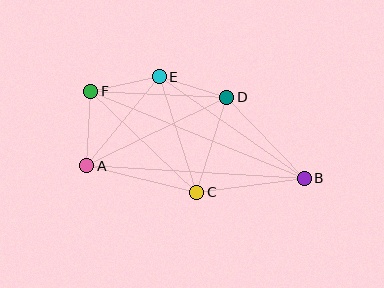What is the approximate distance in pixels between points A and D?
The distance between A and D is approximately 156 pixels.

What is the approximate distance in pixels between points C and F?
The distance between C and F is approximately 146 pixels.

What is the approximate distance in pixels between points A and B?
The distance between A and B is approximately 218 pixels.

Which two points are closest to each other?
Points E and F are closest to each other.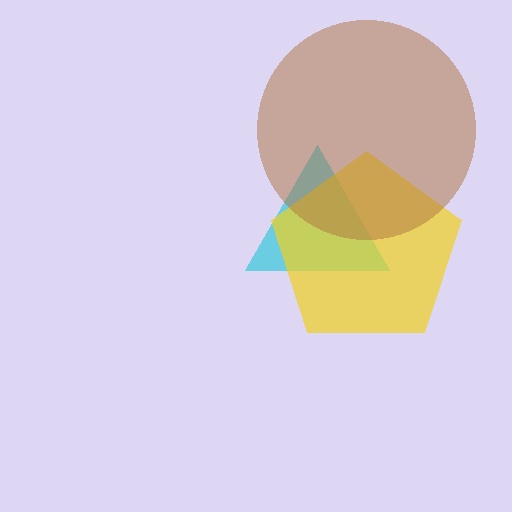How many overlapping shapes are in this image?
There are 3 overlapping shapes in the image.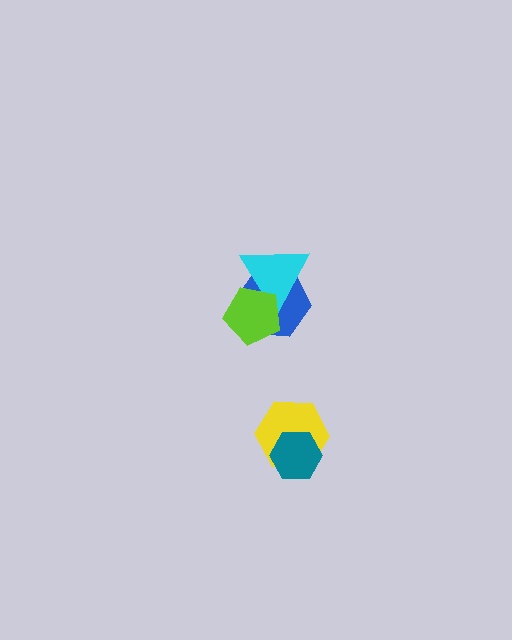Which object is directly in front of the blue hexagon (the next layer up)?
The cyan triangle is directly in front of the blue hexagon.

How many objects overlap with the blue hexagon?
2 objects overlap with the blue hexagon.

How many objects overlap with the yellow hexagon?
1 object overlaps with the yellow hexagon.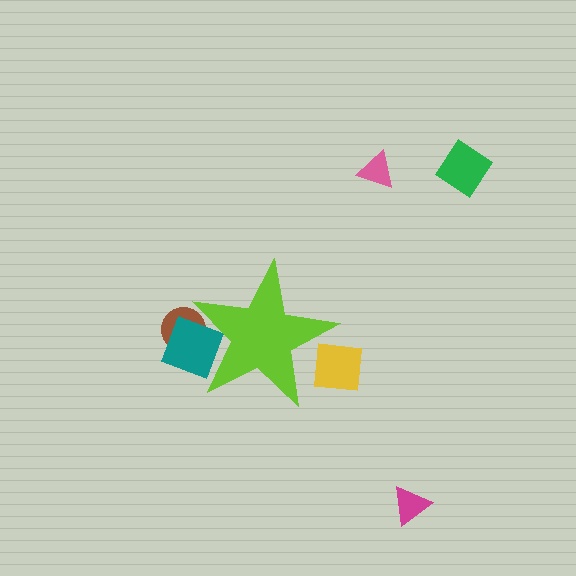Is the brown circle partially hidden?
Yes, the brown circle is partially hidden behind the lime star.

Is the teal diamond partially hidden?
Yes, the teal diamond is partially hidden behind the lime star.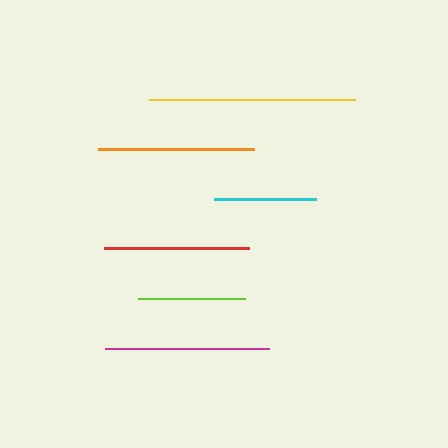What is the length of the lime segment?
The lime segment is approximately 107 pixels long.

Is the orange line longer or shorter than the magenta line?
The magenta line is longer than the orange line.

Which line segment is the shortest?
The cyan line is the shortest at approximately 101 pixels.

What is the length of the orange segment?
The orange segment is approximately 156 pixels long.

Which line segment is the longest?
The yellow line is the longest at approximately 206 pixels.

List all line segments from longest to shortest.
From longest to shortest: yellow, magenta, orange, red, lime, cyan.